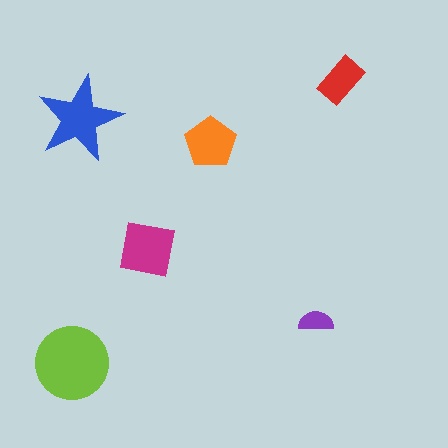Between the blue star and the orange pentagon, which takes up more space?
The blue star.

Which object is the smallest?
The purple semicircle.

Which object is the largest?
The lime circle.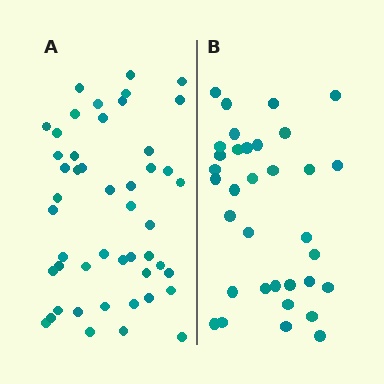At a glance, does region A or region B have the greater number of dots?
Region A (the left region) has more dots.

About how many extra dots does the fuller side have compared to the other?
Region A has approximately 15 more dots than region B.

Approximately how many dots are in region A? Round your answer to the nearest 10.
About 50 dots. (The exact count is 48, which rounds to 50.)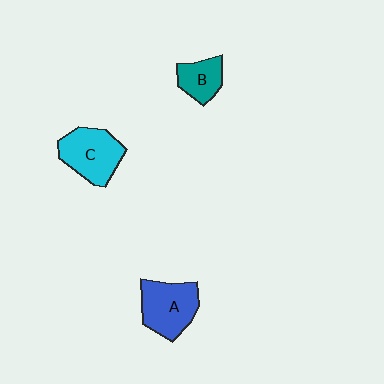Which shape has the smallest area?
Shape B (teal).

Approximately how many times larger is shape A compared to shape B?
Approximately 1.7 times.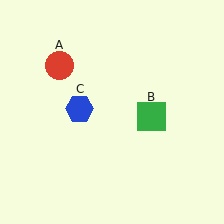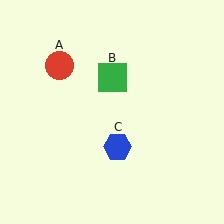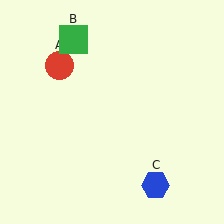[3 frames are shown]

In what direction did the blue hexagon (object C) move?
The blue hexagon (object C) moved down and to the right.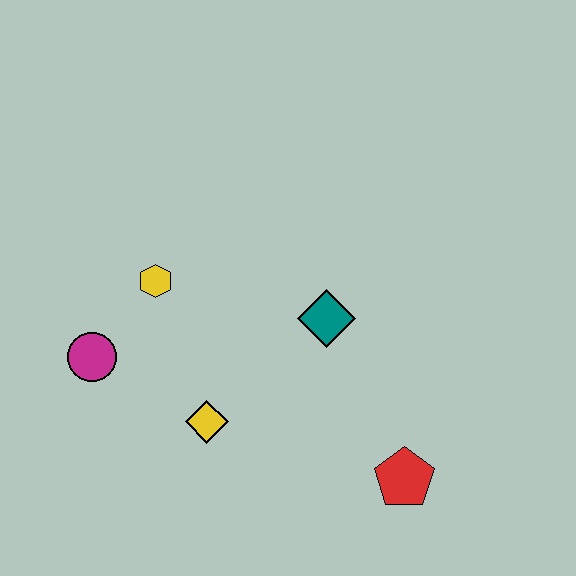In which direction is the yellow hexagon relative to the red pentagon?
The yellow hexagon is to the left of the red pentagon.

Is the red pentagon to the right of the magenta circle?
Yes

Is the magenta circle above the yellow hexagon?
No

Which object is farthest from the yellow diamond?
The red pentagon is farthest from the yellow diamond.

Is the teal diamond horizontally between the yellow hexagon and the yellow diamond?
No